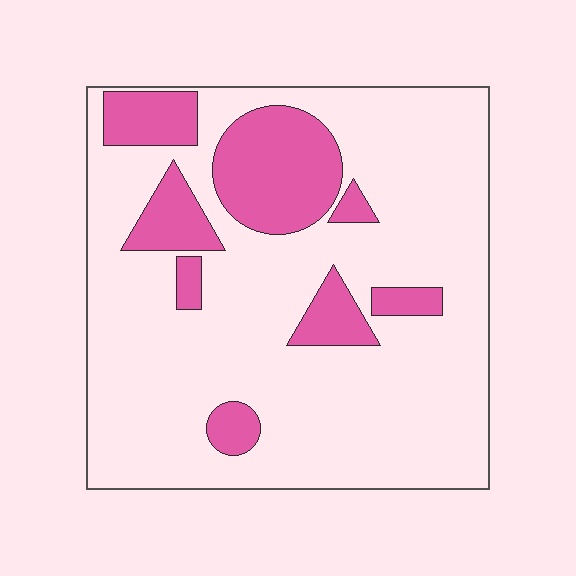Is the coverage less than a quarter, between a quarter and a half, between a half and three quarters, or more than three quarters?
Less than a quarter.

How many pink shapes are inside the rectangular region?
8.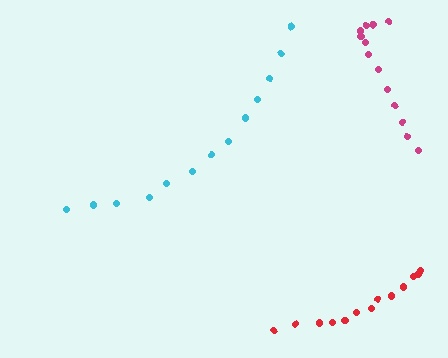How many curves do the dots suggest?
There are 3 distinct paths.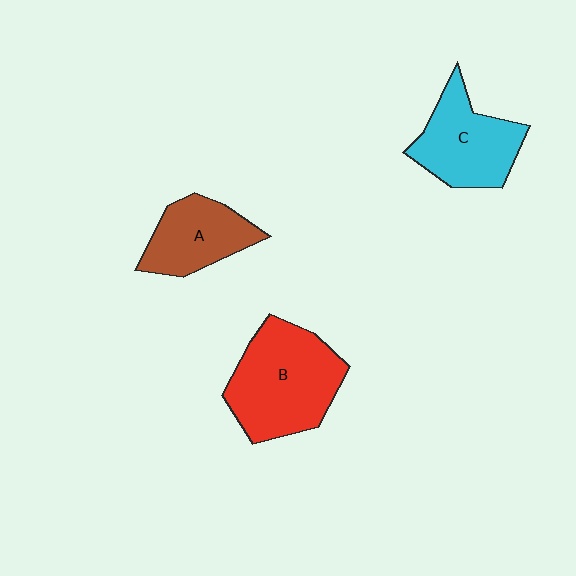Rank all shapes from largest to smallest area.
From largest to smallest: B (red), C (cyan), A (brown).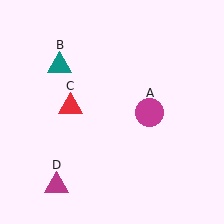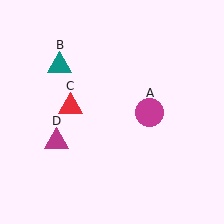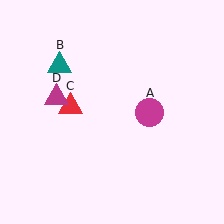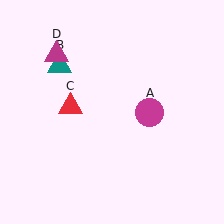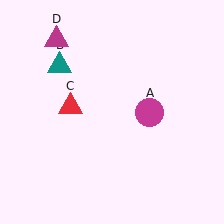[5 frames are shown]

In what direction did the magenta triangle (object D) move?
The magenta triangle (object D) moved up.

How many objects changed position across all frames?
1 object changed position: magenta triangle (object D).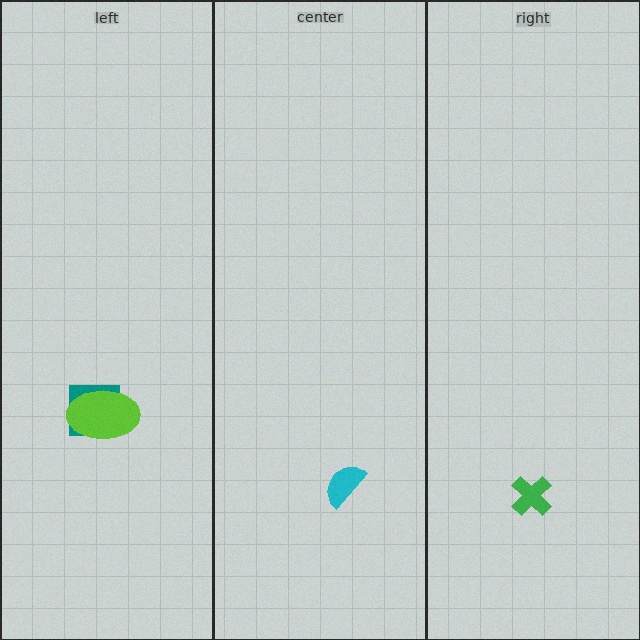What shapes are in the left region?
The teal square, the lime ellipse.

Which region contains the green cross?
The right region.